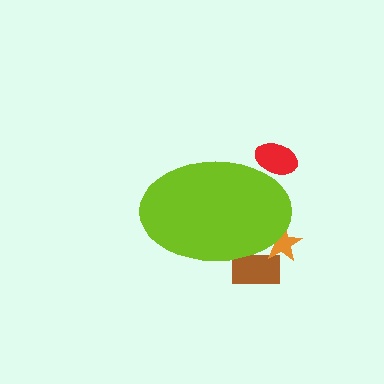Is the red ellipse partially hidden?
Yes, the red ellipse is partially hidden behind the lime ellipse.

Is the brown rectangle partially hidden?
Yes, the brown rectangle is partially hidden behind the lime ellipse.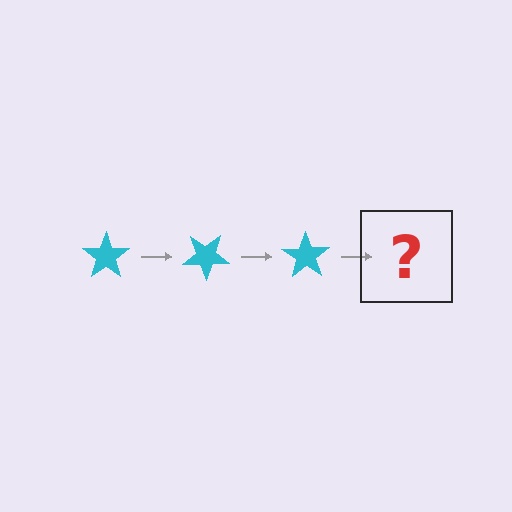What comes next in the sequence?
The next element should be a cyan star rotated 105 degrees.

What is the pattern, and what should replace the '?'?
The pattern is that the star rotates 35 degrees each step. The '?' should be a cyan star rotated 105 degrees.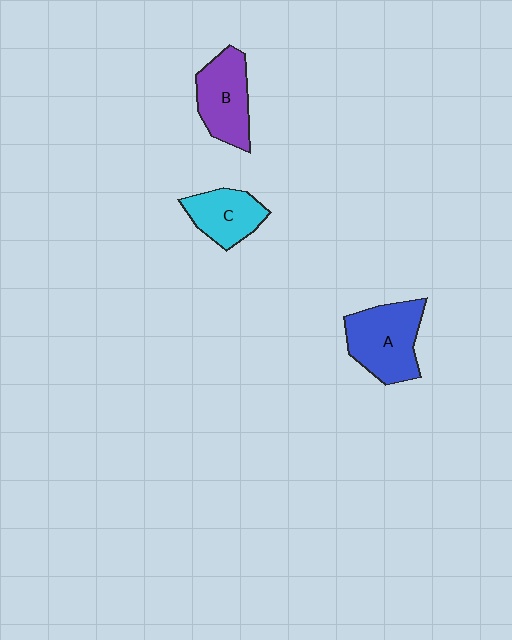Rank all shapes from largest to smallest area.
From largest to smallest: A (blue), B (purple), C (cyan).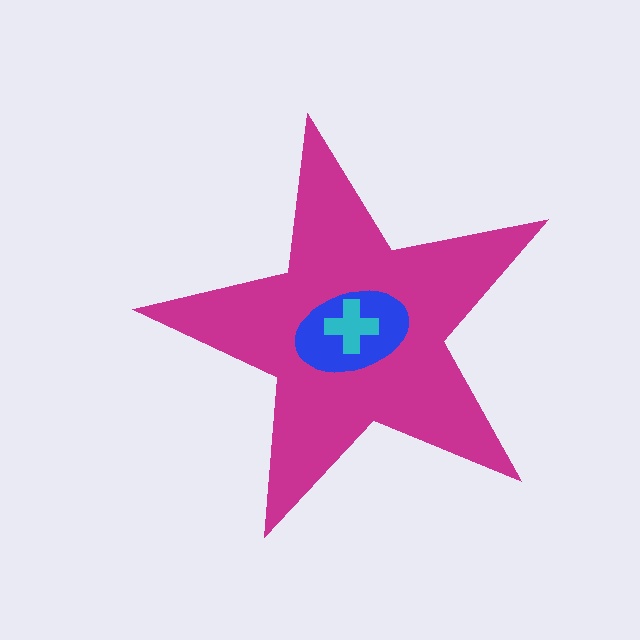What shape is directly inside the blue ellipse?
The cyan cross.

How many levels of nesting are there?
3.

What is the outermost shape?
The magenta star.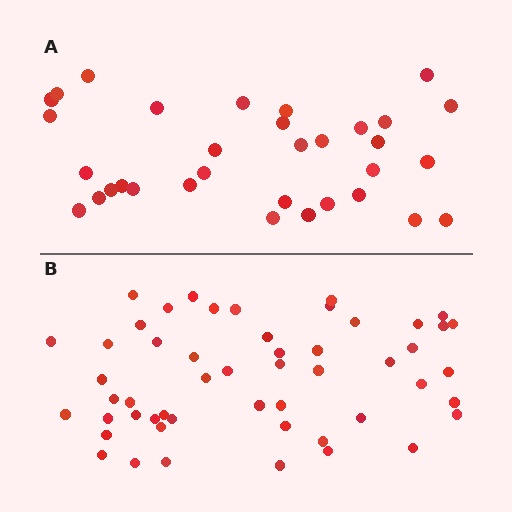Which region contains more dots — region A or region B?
Region B (the bottom region) has more dots.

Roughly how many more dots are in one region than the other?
Region B has approximately 20 more dots than region A.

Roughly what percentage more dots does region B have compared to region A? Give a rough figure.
About 60% more.